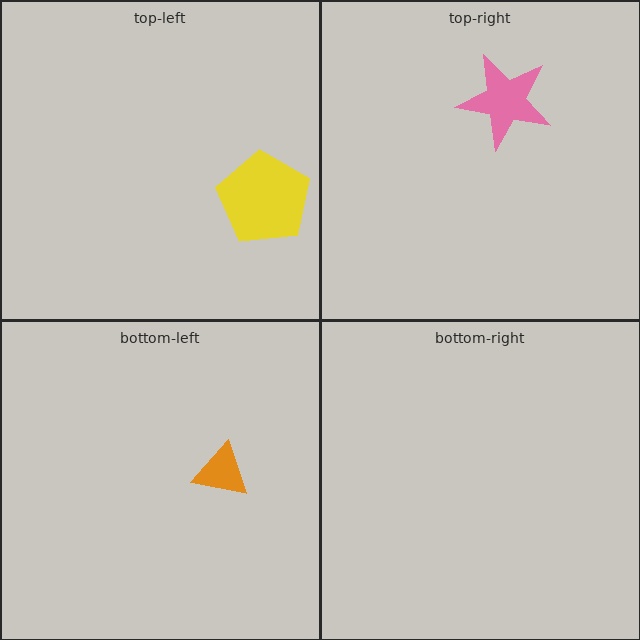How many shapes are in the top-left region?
1.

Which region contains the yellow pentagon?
The top-left region.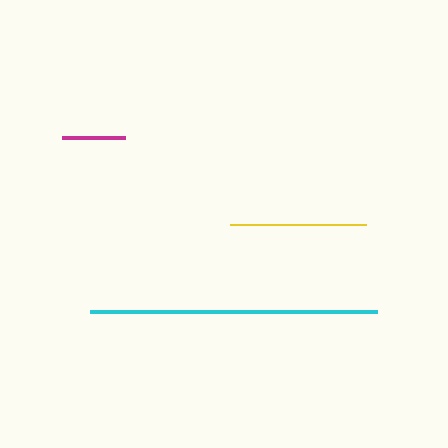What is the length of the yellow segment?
The yellow segment is approximately 136 pixels long.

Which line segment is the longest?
The cyan line is the longest at approximately 287 pixels.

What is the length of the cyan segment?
The cyan segment is approximately 287 pixels long.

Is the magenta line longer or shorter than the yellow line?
The yellow line is longer than the magenta line.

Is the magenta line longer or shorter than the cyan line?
The cyan line is longer than the magenta line.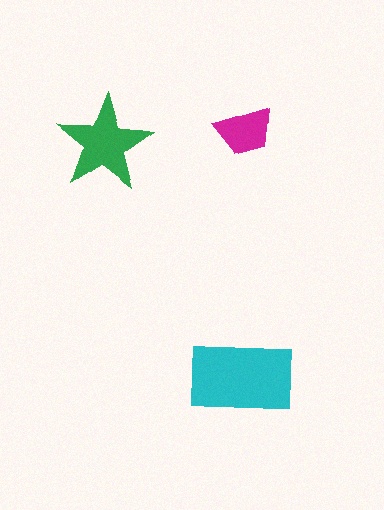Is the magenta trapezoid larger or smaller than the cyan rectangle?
Smaller.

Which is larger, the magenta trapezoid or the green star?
The green star.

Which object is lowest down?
The cyan rectangle is bottommost.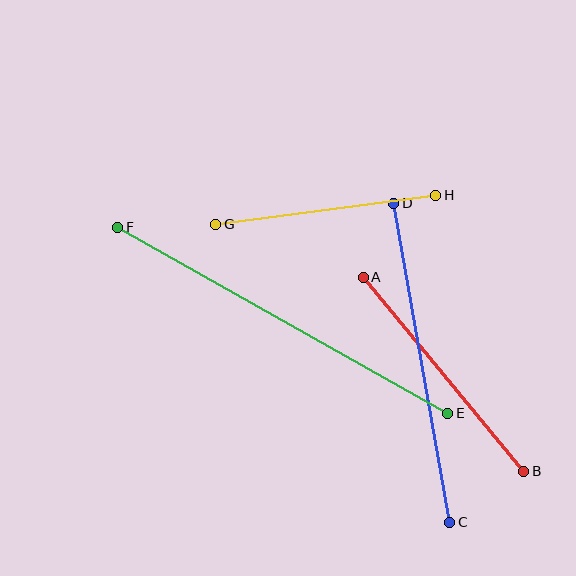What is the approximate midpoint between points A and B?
The midpoint is at approximately (444, 374) pixels.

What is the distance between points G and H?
The distance is approximately 222 pixels.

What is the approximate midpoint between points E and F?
The midpoint is at approximately (283, 320) pixels.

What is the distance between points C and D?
The distance is approximately 324 pixels.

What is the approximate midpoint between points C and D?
The midpoint is at approximately (422, 363) pixels.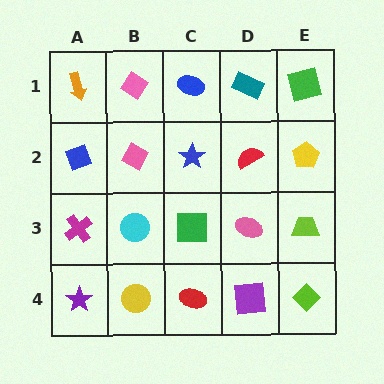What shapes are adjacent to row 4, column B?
A cyan circle (row 3, column B), a purple star (row 4, column A), a red ellipse (row 4, column C).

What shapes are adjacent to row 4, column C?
A green square (row 3, column C), a yellow circle (row 4, column B), a purple square (row 4, column D).